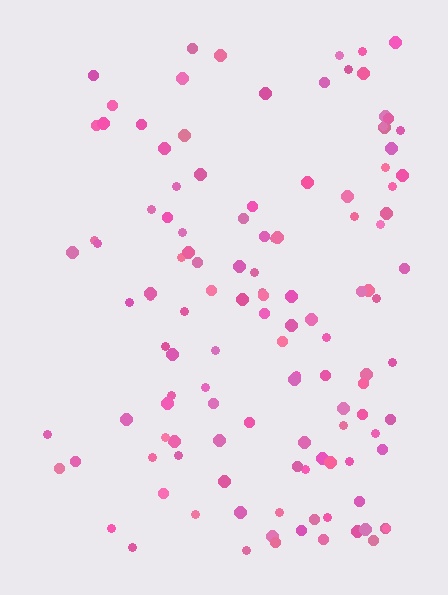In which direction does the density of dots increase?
From left to right, with the right side densest.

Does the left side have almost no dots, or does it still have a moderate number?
Still a moderate number, just noticeably fewer than the right.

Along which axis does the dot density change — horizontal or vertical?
Horizontal.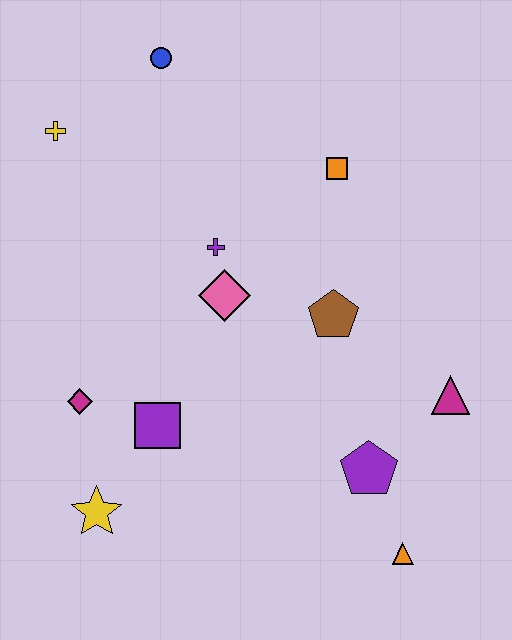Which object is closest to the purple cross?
The pink diamond is closest to the purple cross.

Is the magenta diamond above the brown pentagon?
No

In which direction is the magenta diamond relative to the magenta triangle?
The magenta diamond is to the left of the magenta triangle.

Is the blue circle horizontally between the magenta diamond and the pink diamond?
Yes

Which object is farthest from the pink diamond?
The orange triangle is farthest from the pink diamond.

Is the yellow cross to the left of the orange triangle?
Yes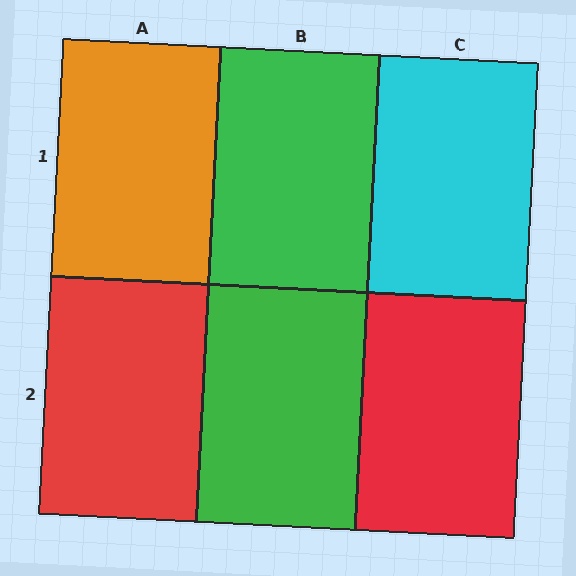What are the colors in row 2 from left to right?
Red, green, red.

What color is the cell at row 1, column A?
Orange.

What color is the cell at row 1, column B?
Green.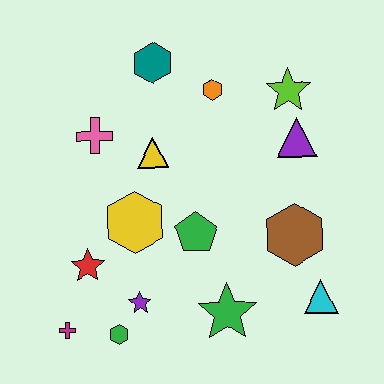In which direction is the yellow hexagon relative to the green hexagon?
The yellow hexagon is above the green hexagon.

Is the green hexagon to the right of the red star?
Yes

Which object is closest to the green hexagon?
The purple star is closest to the green hexagon.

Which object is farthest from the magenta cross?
The lime star is farthest from the magenta cross.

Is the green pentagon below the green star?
No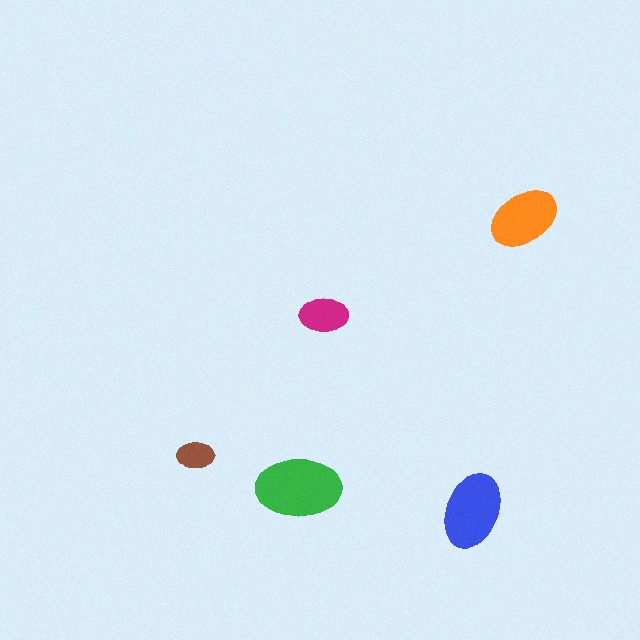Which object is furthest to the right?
The orange ellipse is rightmost.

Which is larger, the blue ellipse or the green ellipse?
The green one.